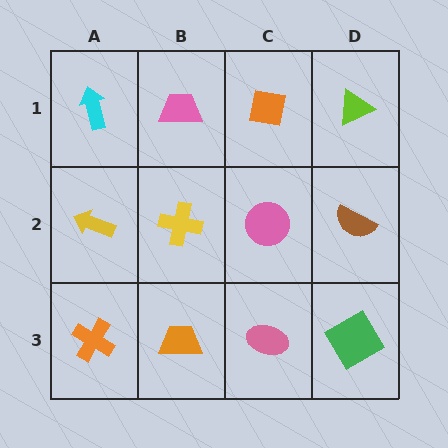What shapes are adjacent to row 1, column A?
A yellow arrow (row 2, column A), a pink trapezoid (row 1, column B).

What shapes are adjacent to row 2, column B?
A pink trapezoid (row 1, column B), an orange trapezoid (row 3, column B), a yellow arrow (row 2, column A), a pink circle (row 2, column C).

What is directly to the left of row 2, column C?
A yellow cross.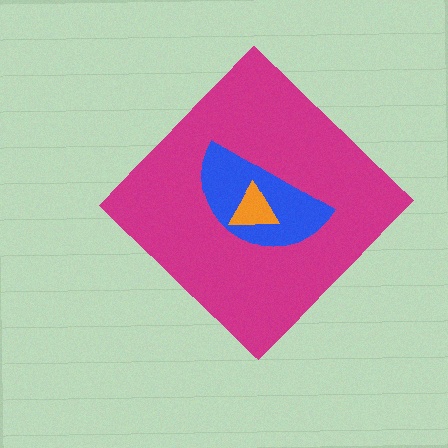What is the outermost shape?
The magenta diamond.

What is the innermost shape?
The orange triangle.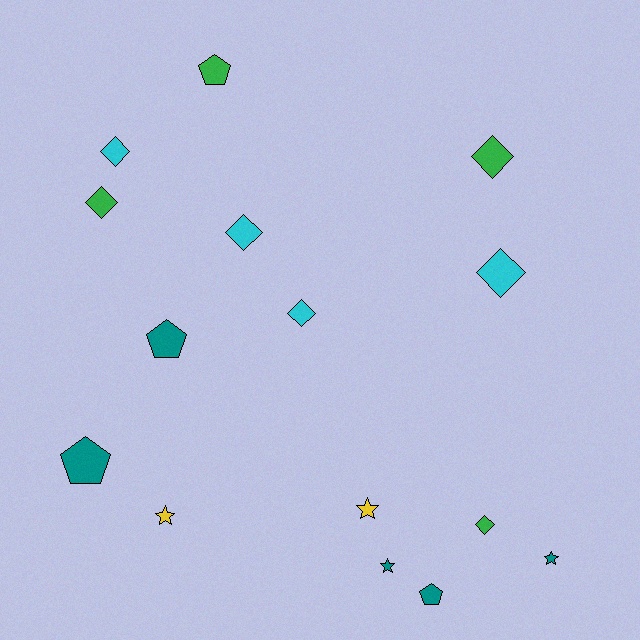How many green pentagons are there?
There is 1 green pentagon.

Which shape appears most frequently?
Diamond, with 7 objects.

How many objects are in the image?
There are 15 objects.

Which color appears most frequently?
Teal, with 5 objects.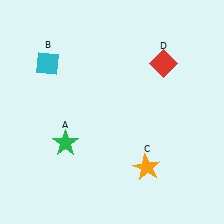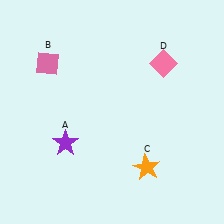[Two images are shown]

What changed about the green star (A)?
In Image 1, A is green. In Image 2, it changed to purple.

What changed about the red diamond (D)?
In Image 1, D is red. In Image 2, it changed to pink.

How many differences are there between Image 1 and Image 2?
There are 3 differences between the two images.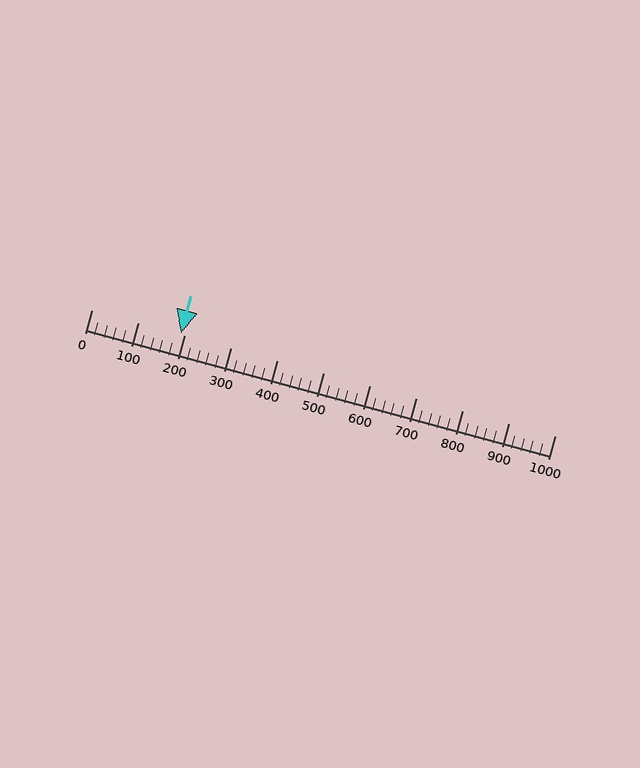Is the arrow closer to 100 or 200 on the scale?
The arrow is closer to 200.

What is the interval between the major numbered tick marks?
The major tick marks are spaced 100 units apart.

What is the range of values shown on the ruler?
The ruler shows values from 0 to 1000.